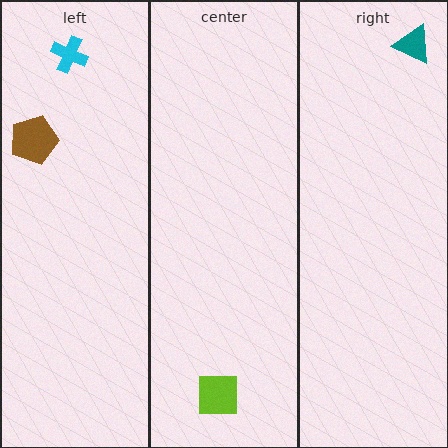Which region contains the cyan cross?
The left region.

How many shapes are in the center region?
1.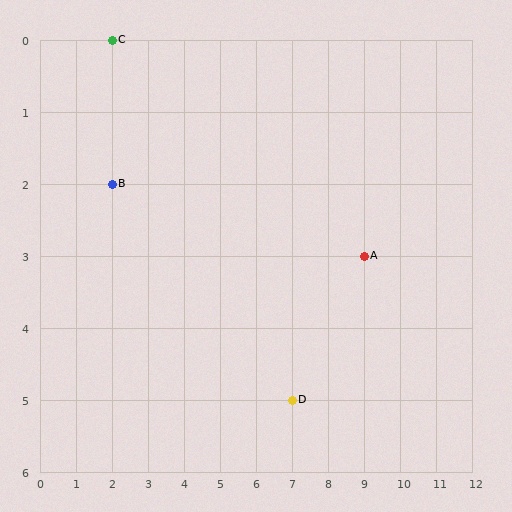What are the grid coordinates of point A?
Point A is at grid coordinates (9, 3).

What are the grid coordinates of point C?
Point C is at grid coordinates (2, 0).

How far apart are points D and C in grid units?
Points D and C are 5 columns and 5 rows apart (about 7.1 grid units diagonally).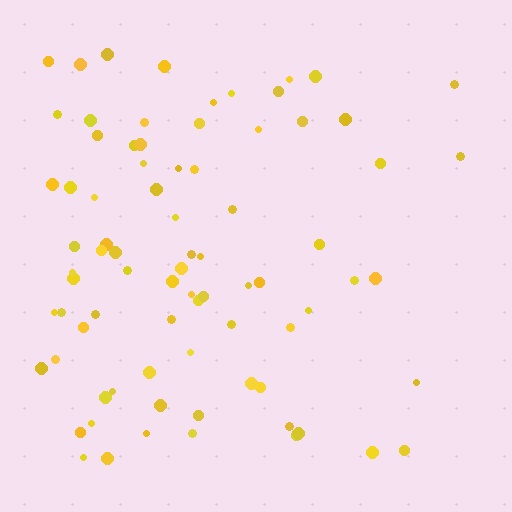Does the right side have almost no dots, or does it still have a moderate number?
Still a moderate number, just noticeably fewer than the left.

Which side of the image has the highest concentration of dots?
The left.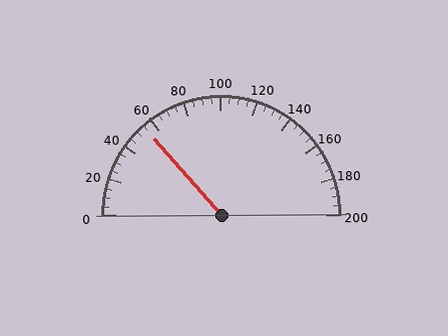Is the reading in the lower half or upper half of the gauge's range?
The reading is in the lower half of the range (0 to 200).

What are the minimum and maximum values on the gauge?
The gauge ranges from 0 to 200.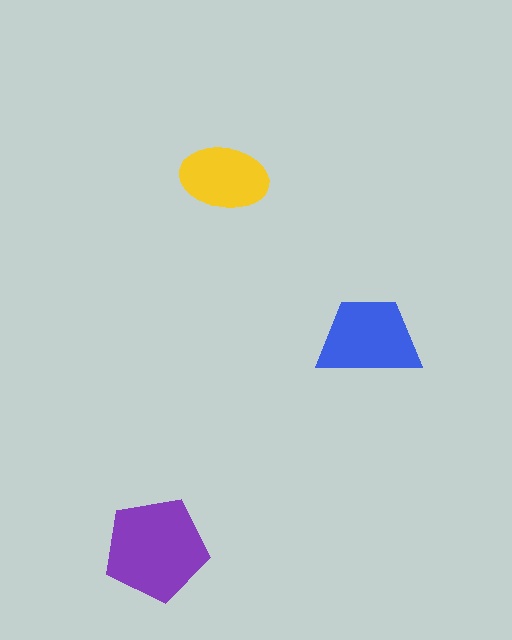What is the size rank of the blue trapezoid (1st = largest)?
2nd.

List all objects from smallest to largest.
The yellow ellipse, the blue trapezoid, the purple pentagon.